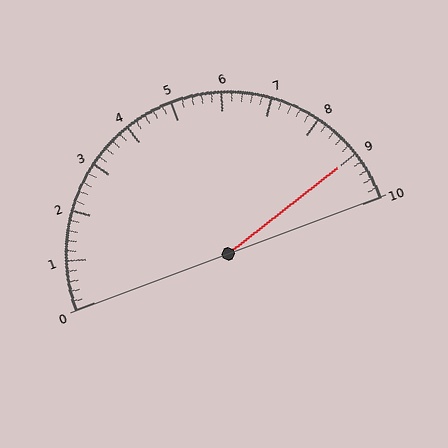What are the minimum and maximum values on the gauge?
The gauge ranges from 0 to 10.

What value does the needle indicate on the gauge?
The needle indicates approximately 9.0.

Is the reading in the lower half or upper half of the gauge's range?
The reading is in the upper half of the range (0 to 10).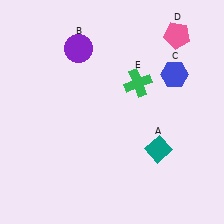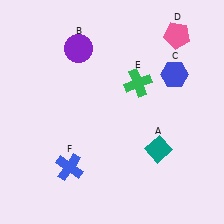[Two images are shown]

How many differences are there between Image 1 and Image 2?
There is 1 difference between the two images.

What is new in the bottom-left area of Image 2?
A blue cross (F) was added in the bottom-left area of Image 2.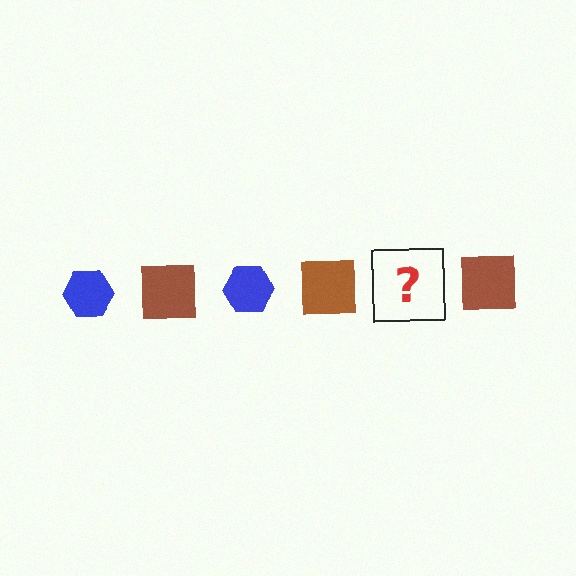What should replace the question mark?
The question mark should be replaced with a blue hexagon.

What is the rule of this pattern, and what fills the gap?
The rule is that the pattern alternates between blue hexagon and brown square. The gap should be filled with a blue hexagon.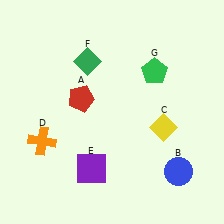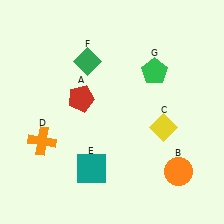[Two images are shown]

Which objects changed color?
B changed from blue to orange. E changed from purple to teal.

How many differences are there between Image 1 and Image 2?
There are 2 differences between the two images.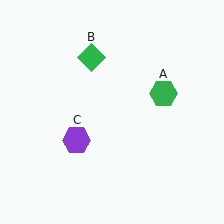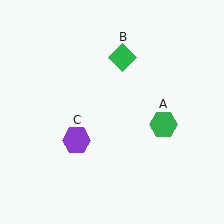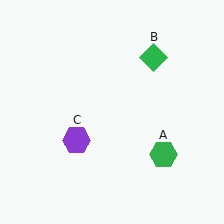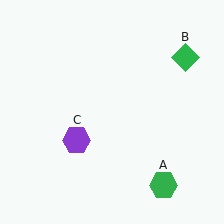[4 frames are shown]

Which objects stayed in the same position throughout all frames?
Purple hexagon (object C) remained stationary.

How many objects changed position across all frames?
2 objects changed position: green hexagon (object A), green diamond (object B).